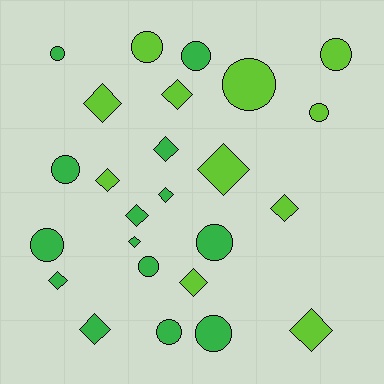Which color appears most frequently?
Green, with 14 objects.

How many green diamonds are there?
There are 6 green diamonds.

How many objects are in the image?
There are 25 objects.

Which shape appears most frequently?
Diamond, with 13 objects.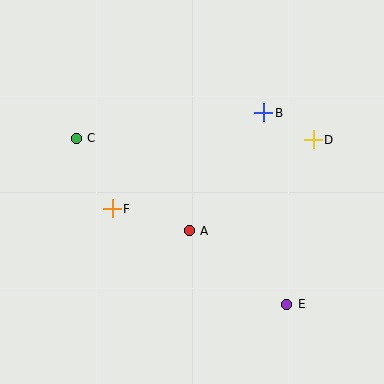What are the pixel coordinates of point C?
Point C is at (76, 138).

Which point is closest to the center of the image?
Point A at (189, 231) is closest to the center.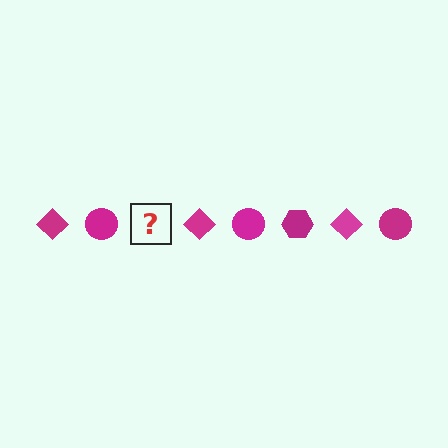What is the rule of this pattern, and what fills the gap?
The rule is that the pattern cycles through diamond, circle, hexagon shapes in magenta. The gap should be filled with a magenta hexagon.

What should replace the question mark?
The question mark should be replaced with a magenta hexagon.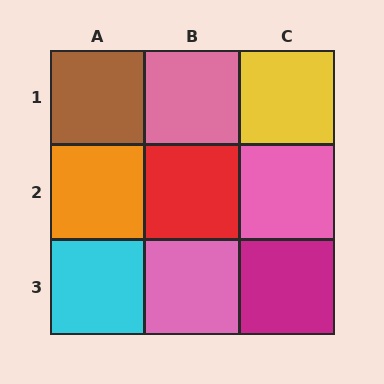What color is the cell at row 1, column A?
Brown.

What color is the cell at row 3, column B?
Pink.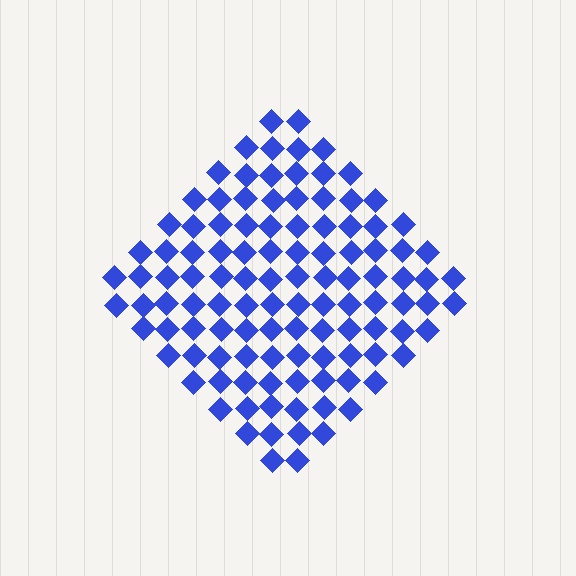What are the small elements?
The small elements are diamonds.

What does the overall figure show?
The overall figure shows a diamond.